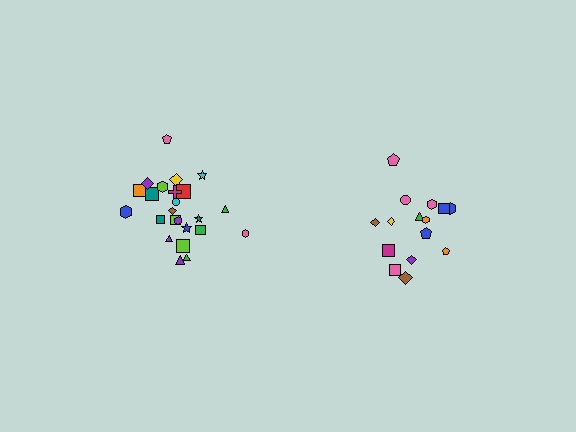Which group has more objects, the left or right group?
The left group.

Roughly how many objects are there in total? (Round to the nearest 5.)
Roughly 40 objects in total.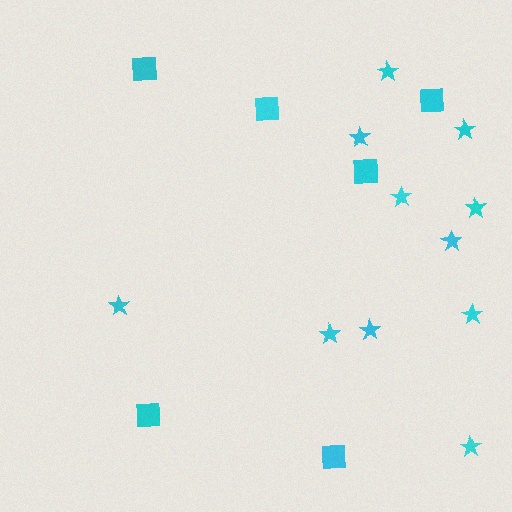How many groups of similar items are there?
There are 2 groups: one group of squares (6) and one group of stars (11).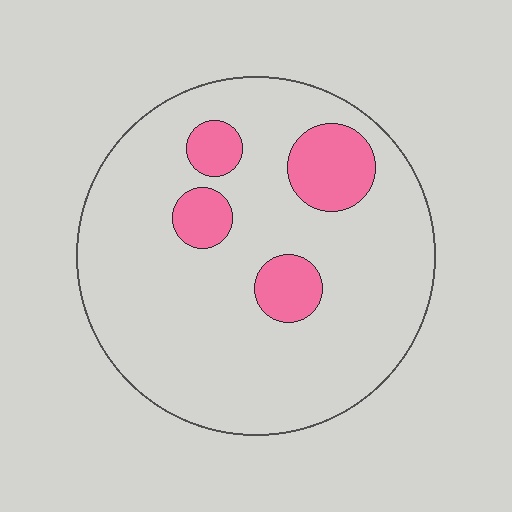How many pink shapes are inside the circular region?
4.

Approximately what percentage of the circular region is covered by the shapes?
Approximately 15%.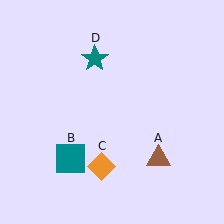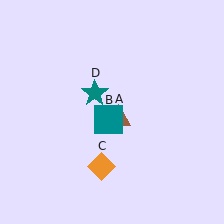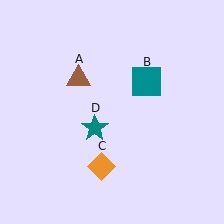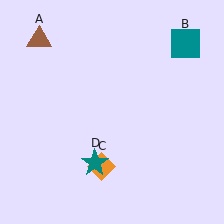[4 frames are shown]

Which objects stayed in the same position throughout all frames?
Orange diamond (object C) remained stationary.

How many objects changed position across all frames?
3 objects changed position: brown triangle (object A), teal square (object B), teal star (object D).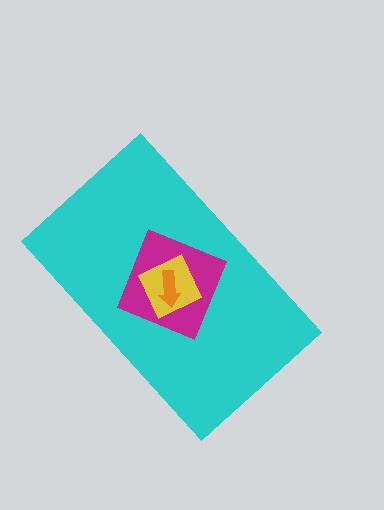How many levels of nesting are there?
4.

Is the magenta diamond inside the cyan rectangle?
Yes.